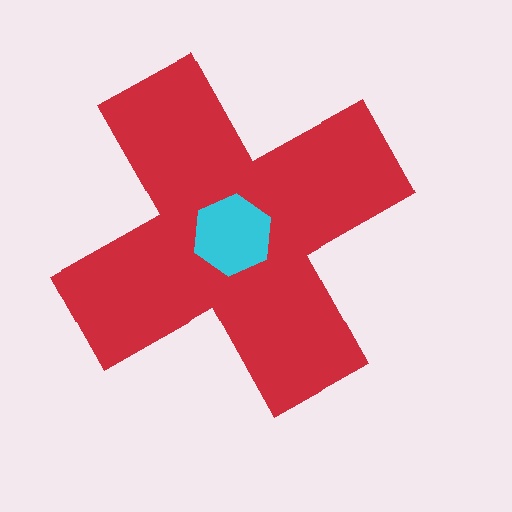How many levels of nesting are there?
2.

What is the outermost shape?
The red cross.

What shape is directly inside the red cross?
The cyan hexagon.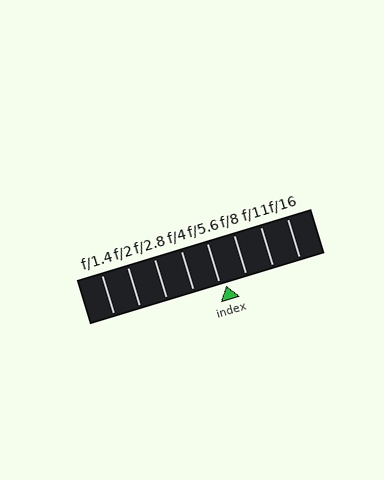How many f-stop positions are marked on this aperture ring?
There are 8 f-stop positions marked.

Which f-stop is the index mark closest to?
The index mark is closest to f/5.6.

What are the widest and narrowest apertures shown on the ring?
The widest aperture shown is f/1.4 and the narrowest is f/16.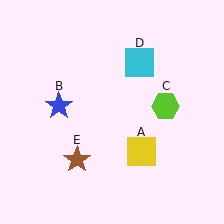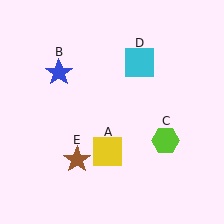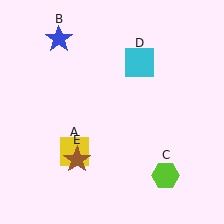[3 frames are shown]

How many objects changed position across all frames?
3 objects changed position: yellow square (object A), blue star (object B), lime hexagon (object C).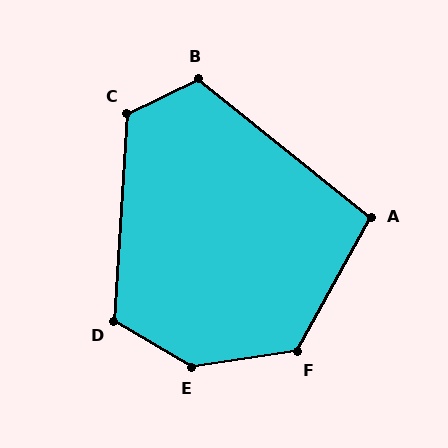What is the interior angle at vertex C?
Approximately 119 degrees (obtuse).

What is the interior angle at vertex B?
Approximately 115 degrees (obtuse).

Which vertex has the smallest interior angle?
A, at approximately 100 degrees.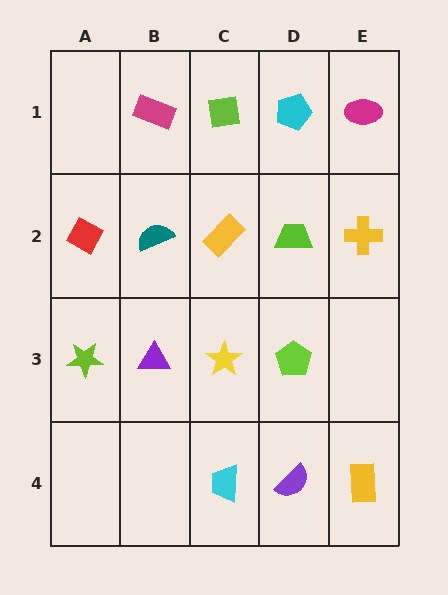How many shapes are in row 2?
5 shapes.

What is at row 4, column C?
A cyan trapezoid.